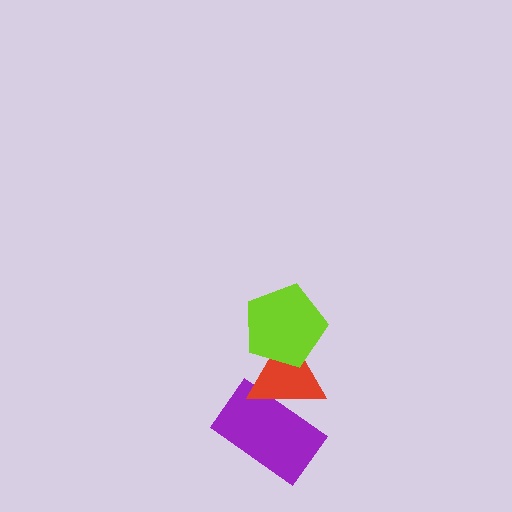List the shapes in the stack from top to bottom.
From top to bottom: the lime pentagon, the red triangle, the purple rectangle.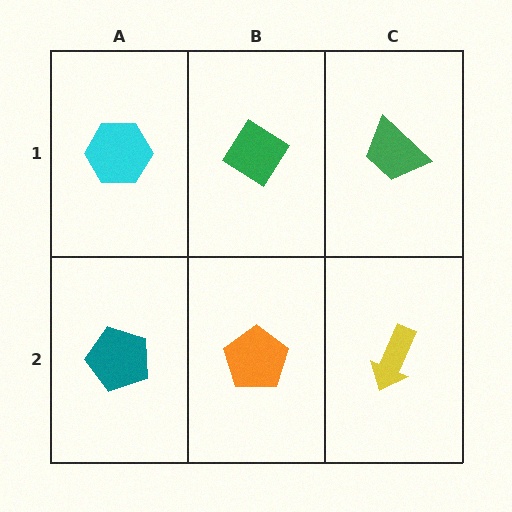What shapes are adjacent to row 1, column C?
A yellow arrow (row 2, column C), a green diamond (row 1, column B).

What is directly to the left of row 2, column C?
An orange pentagon.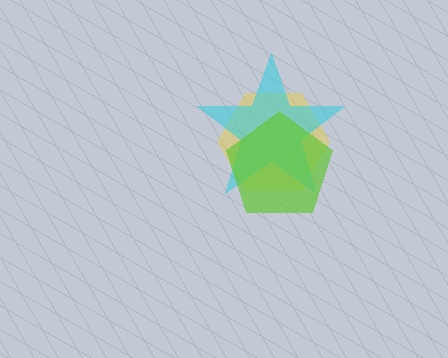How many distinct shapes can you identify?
There are 3 distinct shapes: a yellow hexagon, a cyan star, a lime pentagon.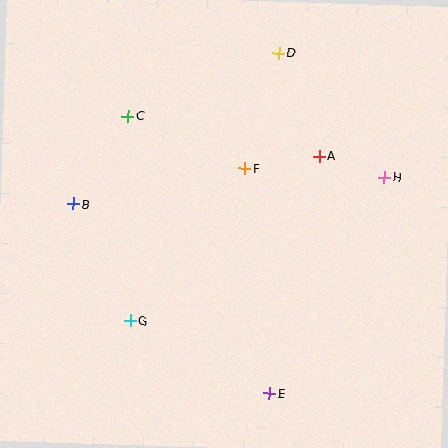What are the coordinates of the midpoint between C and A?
The midpoint between C and A is at (224, 136).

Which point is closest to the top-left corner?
Point C is closest to the top-left corner.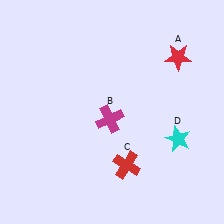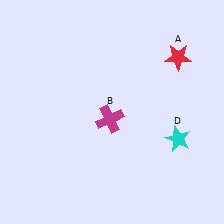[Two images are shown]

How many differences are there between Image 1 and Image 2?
There is 1 difference between the two images.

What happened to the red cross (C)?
The red cross (C) was removed in Image 2. It was in the bottom-right area of Image 1.